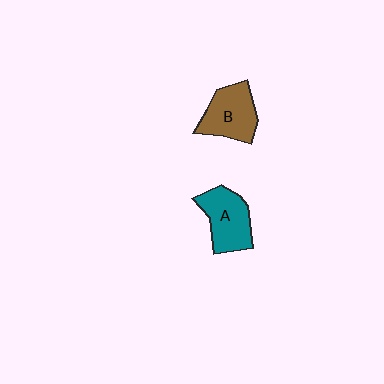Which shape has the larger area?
Shape A (teal).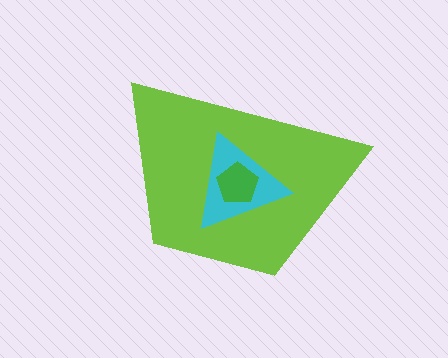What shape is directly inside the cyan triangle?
The green pentagon.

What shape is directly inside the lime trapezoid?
The cyan triangle.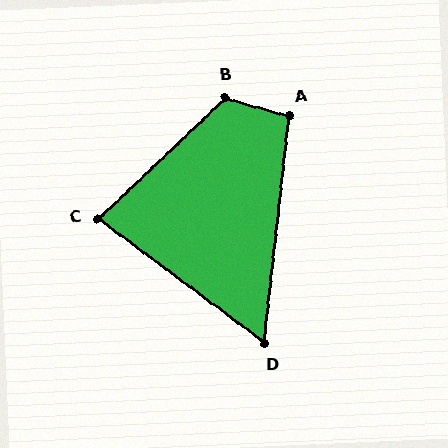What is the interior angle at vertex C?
Approximately 80 degrees (acute).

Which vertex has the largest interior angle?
B, at approximately 121 degrees.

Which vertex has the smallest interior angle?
D, at approximately 59 degrees.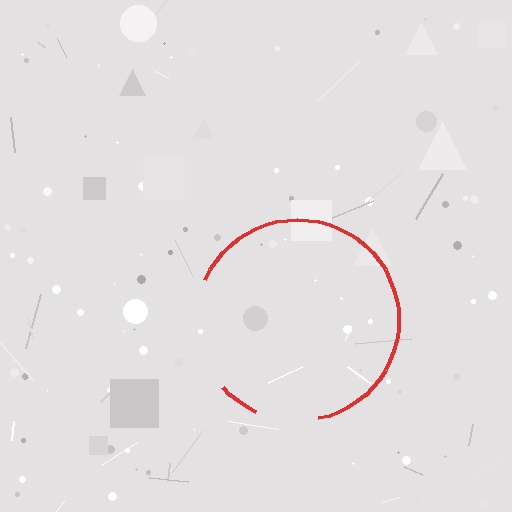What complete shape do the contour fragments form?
The contour fragments form a circle.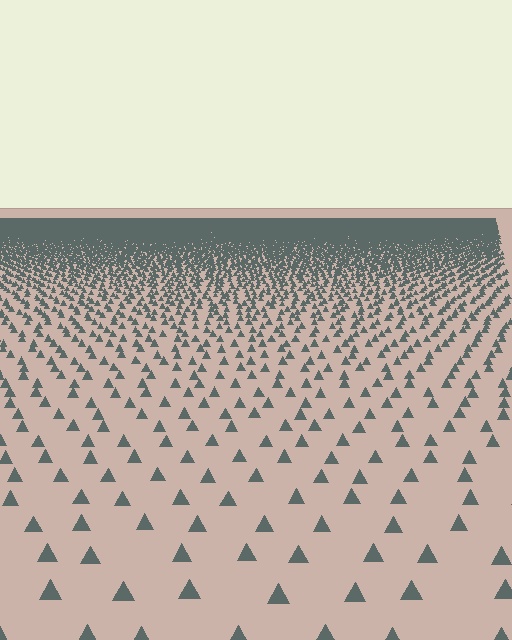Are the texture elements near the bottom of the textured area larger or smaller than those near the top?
Larger. Near the bottom, elements are closer to the viewer and appear at a bigger on-screen size.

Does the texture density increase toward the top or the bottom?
Density increases toward the top.